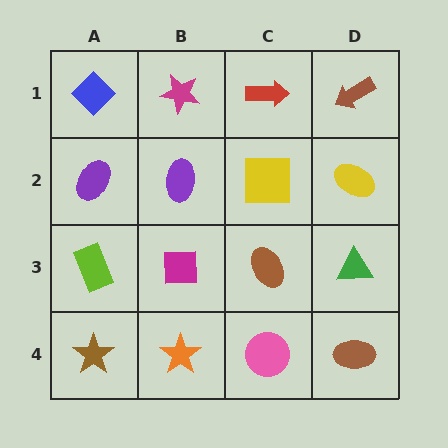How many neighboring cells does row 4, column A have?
2.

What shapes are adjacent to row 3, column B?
A purple ellipse (row 2, column B), an orange star (row 4, column B), a lime rectangle (row 3, column A), a brown ellipse (row 3, column C).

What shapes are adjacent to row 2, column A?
A blue diamond (row 1, column A), a lime rectangle (row 3, column A), a purple ellipse (row 2, column B).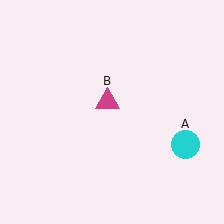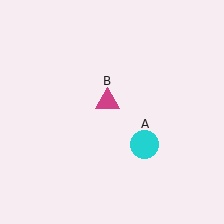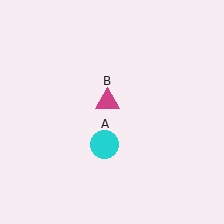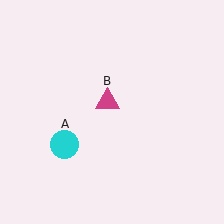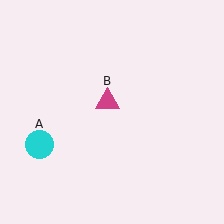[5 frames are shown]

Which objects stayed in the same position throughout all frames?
Magenta triangle (object B) remained stationary.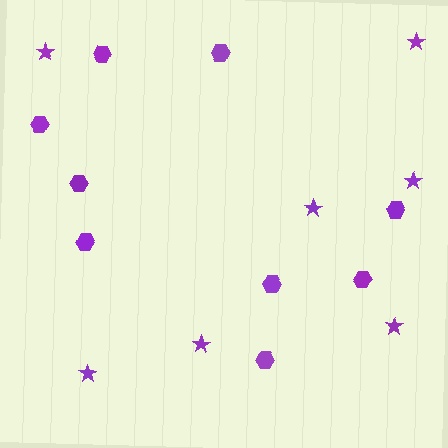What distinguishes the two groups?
There are 2 groups: one group of stars (7) and one group of hexagons (9).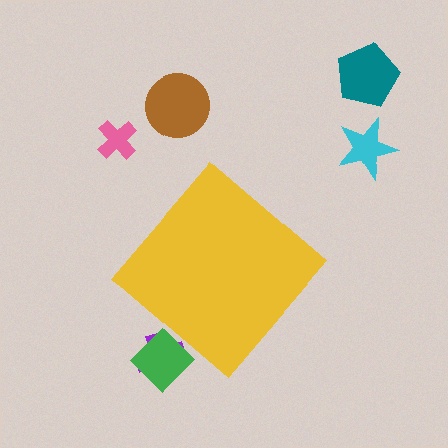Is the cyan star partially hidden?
No, the cyan star is fully visible.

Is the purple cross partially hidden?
Yes, the purple cross is partially hidden behind the yellow diamond.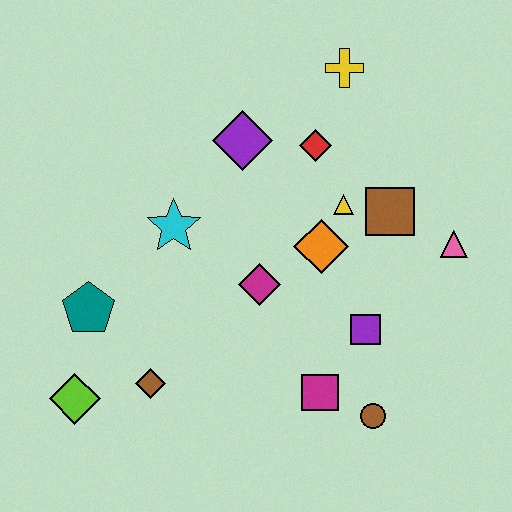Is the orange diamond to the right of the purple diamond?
Yes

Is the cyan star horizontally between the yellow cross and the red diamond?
No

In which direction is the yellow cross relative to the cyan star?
The yellow cross is to the right of the cyan star.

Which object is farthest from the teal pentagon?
The pink triangle is farthest from the teal pentagon.